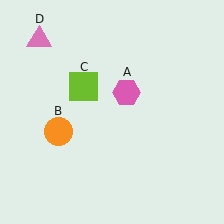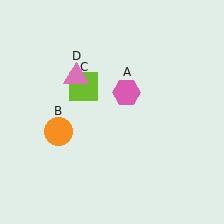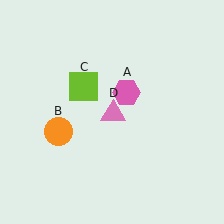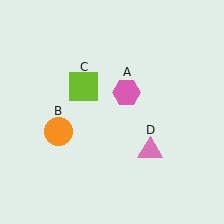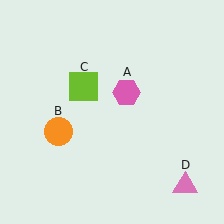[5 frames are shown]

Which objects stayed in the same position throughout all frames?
Pink hexagon (object A) and orange circle (object B) and lime square (object C) remained stationary.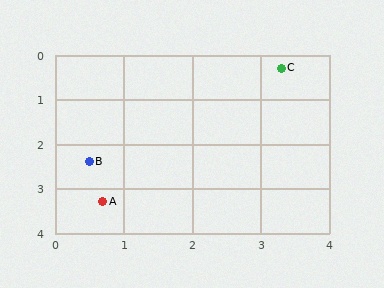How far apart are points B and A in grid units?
Points B and A are about 0.9 grid units apart.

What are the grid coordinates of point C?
Point C is at approximately (3.3, 0.3).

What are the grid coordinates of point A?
Point A is at approximately (0.7, 3.3).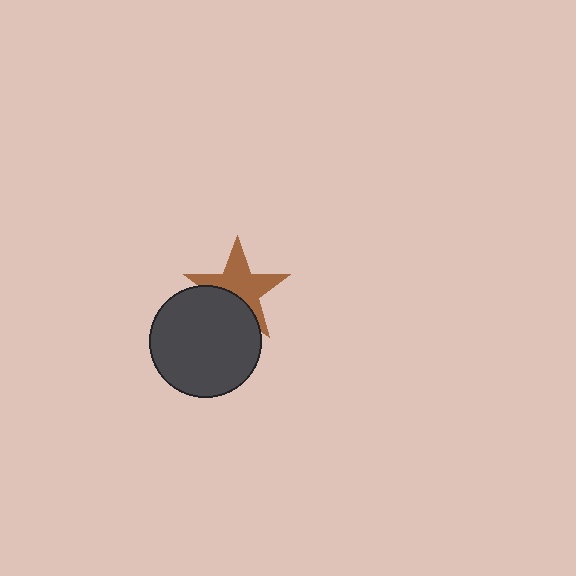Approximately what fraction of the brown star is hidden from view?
Roughly 36% of the brown star is hidden behind the dark gray circle.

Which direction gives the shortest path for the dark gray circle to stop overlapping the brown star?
Moving down gives the shortest separation.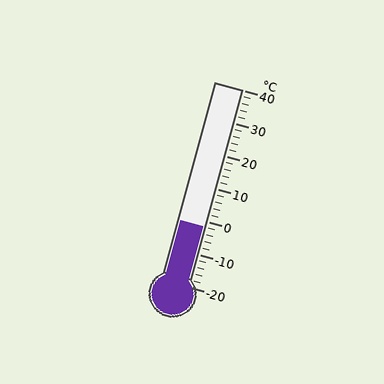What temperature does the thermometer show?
The thermometer shows approximately -2°C.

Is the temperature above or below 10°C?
The temperature is below 10°C.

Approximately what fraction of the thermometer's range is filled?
The thermometer is filled to approximately 30% of its range.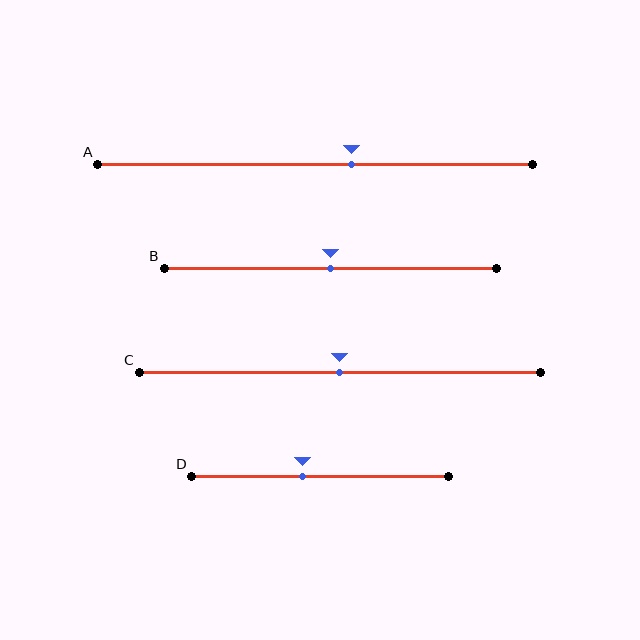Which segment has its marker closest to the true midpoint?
Segment B has its marker closest to the true midpoint.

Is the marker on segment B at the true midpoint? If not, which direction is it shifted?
Yes, the marker on segment B is at the true midpoint.